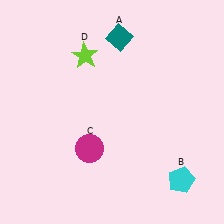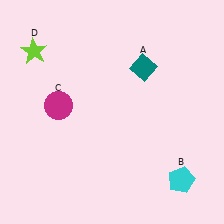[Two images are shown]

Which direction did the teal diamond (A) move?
The teal diamond (A) moved down.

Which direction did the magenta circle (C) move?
The magenta circle (C) moved up.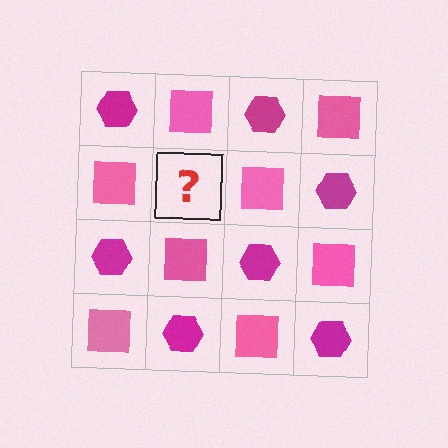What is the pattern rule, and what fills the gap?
The rule is that it alternates magenta hexagon and pink square in a checkerboard pattern. The gap should be filled with a magenta hexagon.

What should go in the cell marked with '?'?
The missing cell should contain a magenta hexagon.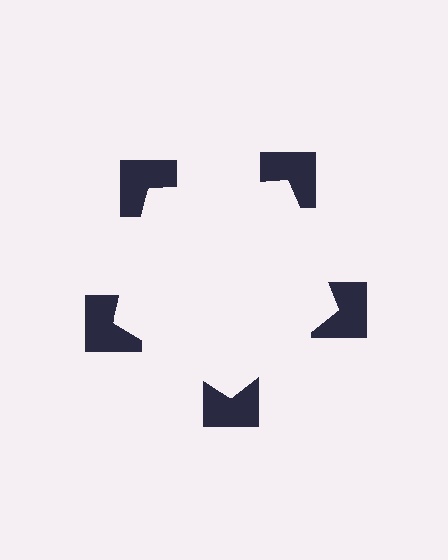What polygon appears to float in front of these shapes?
An illusory pentagon — its edges are inferred from the aligned wedge cuts in the notched squares, not physically drawn.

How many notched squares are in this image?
There are 5 — one at each vertex of the illusory pentagon.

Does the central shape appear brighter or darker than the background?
It typically appears slightly brighter than the background, even though no actual brightness change is drawn.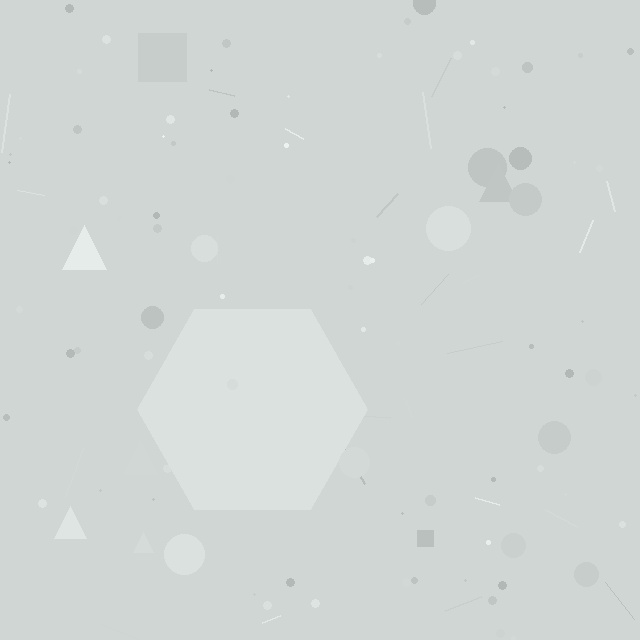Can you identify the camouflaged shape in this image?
The camouflaged shape is a hexagon.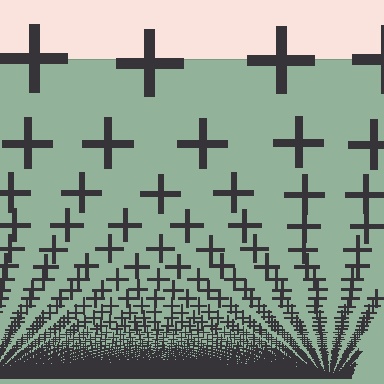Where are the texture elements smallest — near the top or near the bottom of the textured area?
Near the bottom.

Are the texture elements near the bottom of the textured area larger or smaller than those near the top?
Smaller. The gradient is inverted — elements near the bottom are smaller and denser.